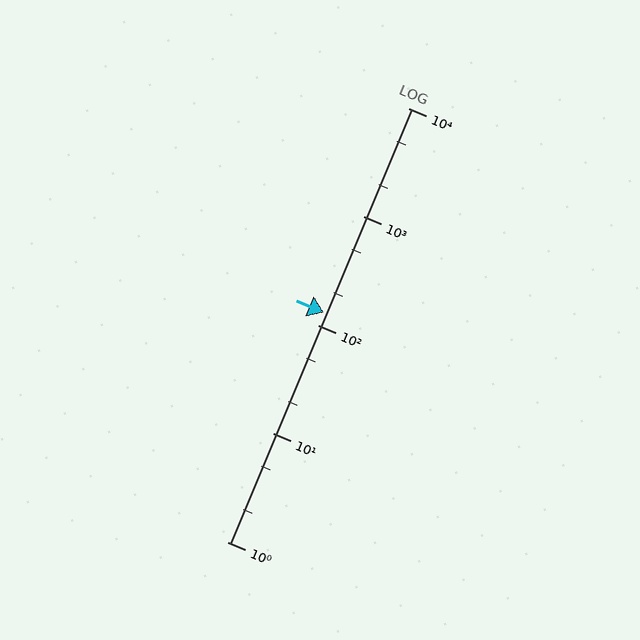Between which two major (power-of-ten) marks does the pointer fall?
The pointer is between 100 and 1000.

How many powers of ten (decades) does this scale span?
The scale spans 4 decades, from 1 to 10000.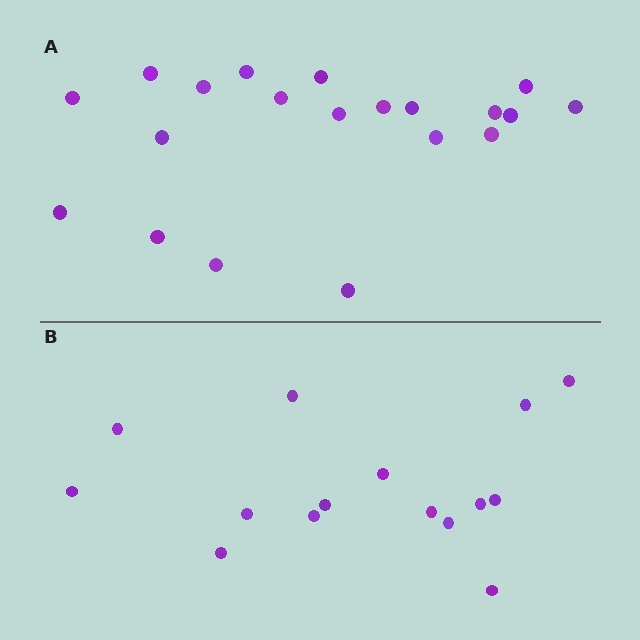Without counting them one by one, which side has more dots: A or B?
Region A (the top region) has more dots.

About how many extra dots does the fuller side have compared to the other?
Region A has about 5 more dots than region B.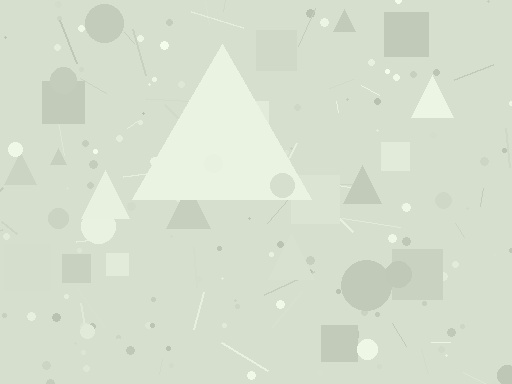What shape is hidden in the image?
A triangle is hidden in the image.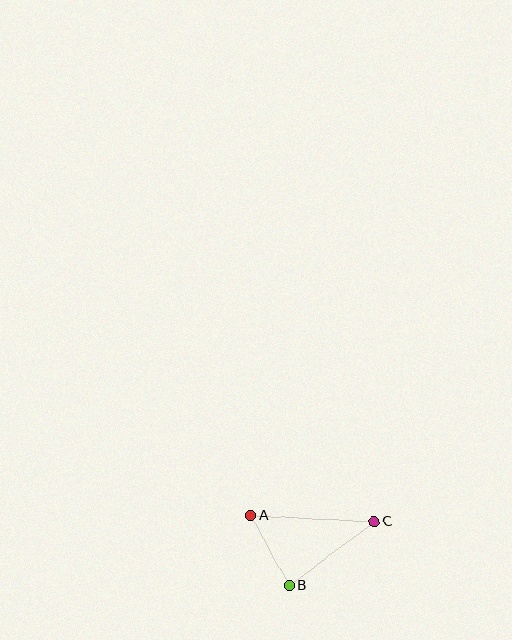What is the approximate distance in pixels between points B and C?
The distance between B and C is approximately 106 pixels.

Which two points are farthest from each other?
Points A and C are farthest from each other.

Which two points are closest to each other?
Points A and B are closest to each other.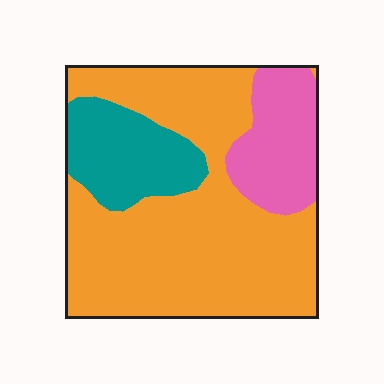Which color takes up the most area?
Orange, at roughly 65%.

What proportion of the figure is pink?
Pink takes up about one sixth (1/6) of the figure.